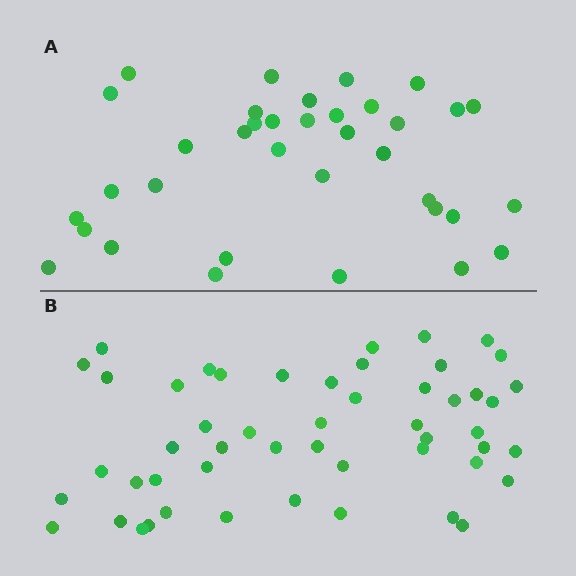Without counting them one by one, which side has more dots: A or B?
Region B (the bottom region) has more dots.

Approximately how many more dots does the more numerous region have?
Region B has approximately 15 more dots than region A.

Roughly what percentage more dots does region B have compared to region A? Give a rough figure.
About 40% more.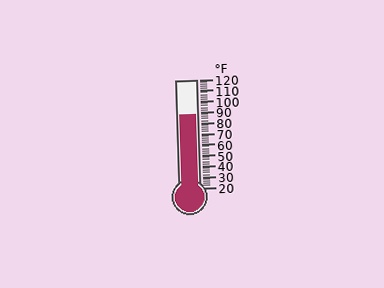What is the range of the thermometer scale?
The thermometer scale ranges from 20°F to 120°F.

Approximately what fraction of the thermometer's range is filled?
The thermometer is filled to approximately 70% of its range.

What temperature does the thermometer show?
The thermometer shows approximately 88°F.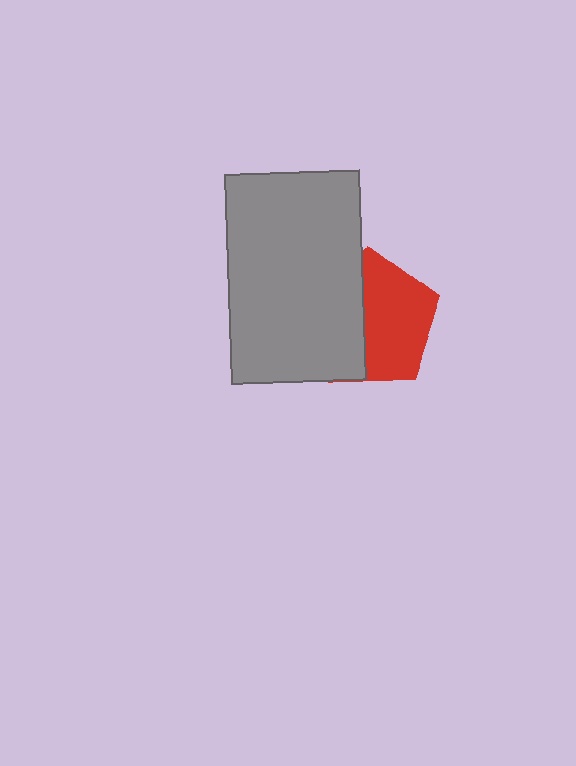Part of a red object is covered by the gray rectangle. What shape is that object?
It is a pentagon.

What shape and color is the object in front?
The object in front is a gray rectangle.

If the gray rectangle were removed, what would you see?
You would see the complete red pentagon.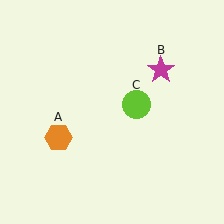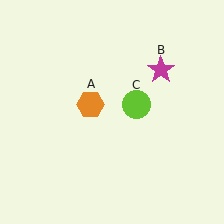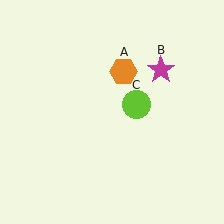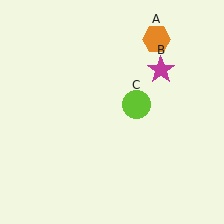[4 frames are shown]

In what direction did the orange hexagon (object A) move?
The orange hexagon (object A) moved up and to the right.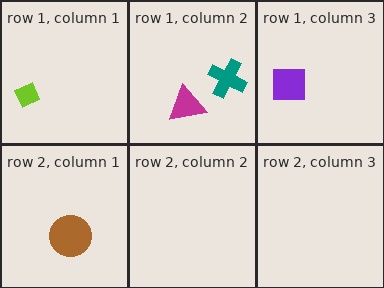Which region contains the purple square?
The row 1, column 3 region.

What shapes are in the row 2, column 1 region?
The brown circle.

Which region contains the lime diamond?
The row 1, column 1 region.